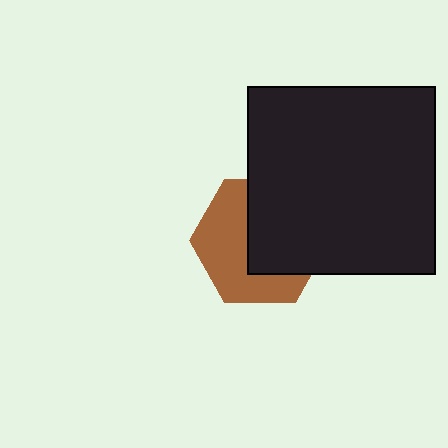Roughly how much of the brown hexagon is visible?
About half of it is visible (roughly 50%).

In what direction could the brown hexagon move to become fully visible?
The brown hexagon could move toward the lower-left. That would shift it out from behind the black square entirely.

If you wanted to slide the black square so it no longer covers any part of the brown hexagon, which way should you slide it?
Slide it toward the upper-right — that is the most direct way to separate the two shapes.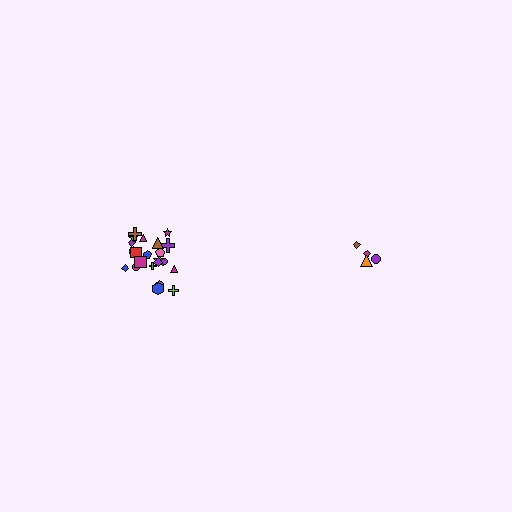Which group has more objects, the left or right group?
The left group.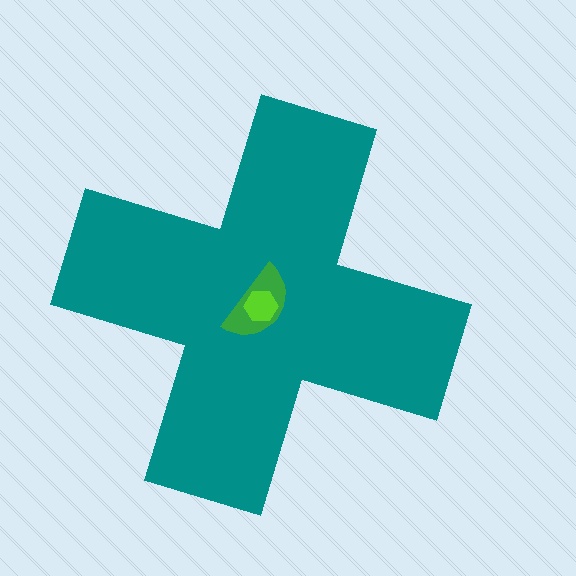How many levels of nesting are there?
3.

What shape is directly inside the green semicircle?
The lime hexagon.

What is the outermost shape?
The teal cross.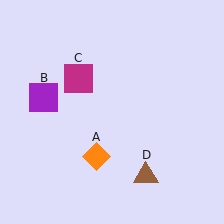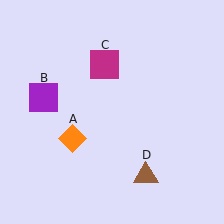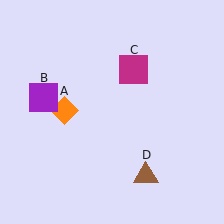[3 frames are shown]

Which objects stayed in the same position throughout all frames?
Purple square (object B) and brown triangle (object D) remained stationary.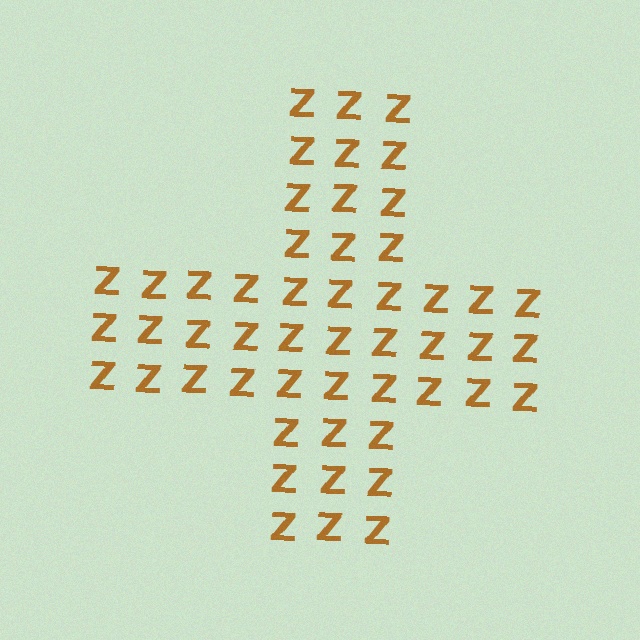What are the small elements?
The small elements are letter Z's.